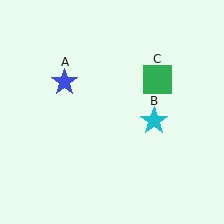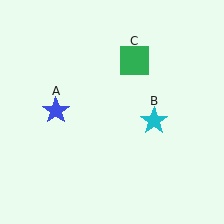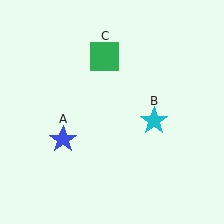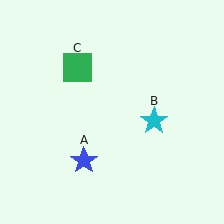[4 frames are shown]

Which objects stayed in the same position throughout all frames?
Cyan star (object B) remained stationary.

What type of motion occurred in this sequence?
The blue star (object A), green square (object C) rotated counterclockwise around the center of the scene.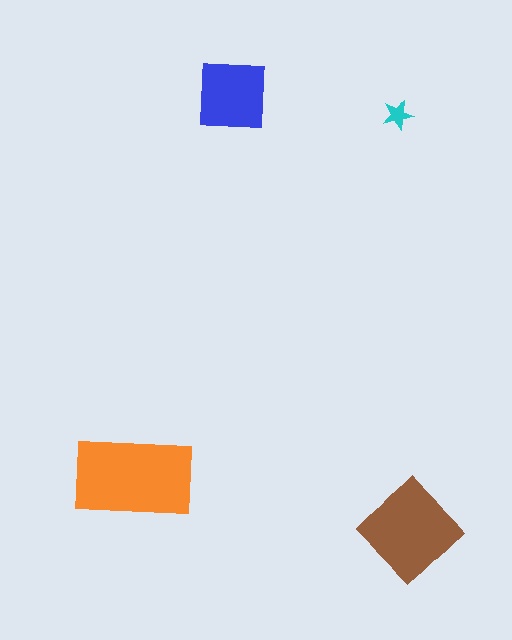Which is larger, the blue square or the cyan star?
The blue square.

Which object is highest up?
The blue square is topmost.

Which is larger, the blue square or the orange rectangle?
The orange rectangle.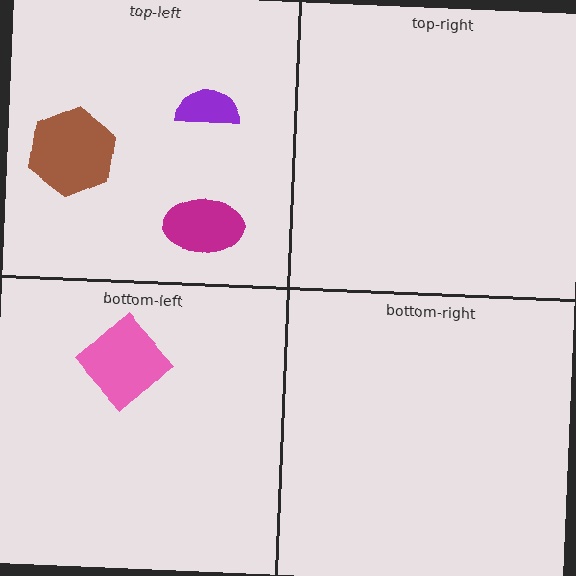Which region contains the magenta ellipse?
The top-left region.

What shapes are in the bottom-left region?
The pink diamond.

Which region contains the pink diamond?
The bottom-left region.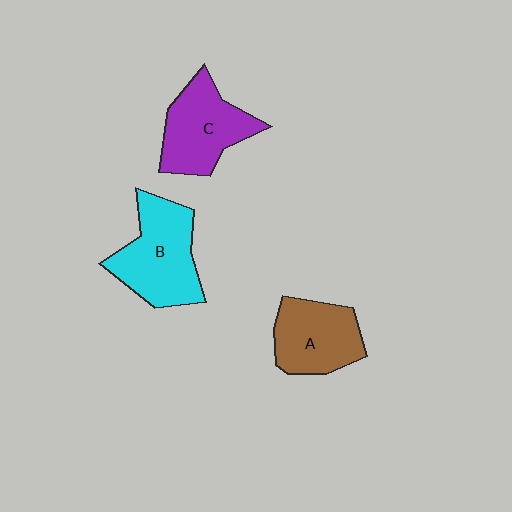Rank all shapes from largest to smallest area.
From largest to smallest: B (cyan), C (purple), A (brown).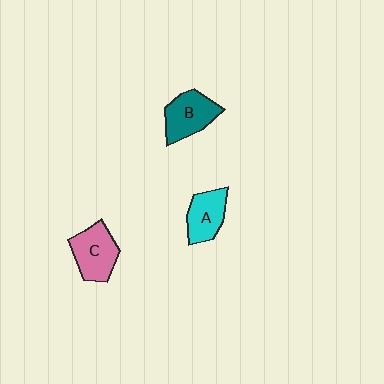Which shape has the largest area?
Shape C (pink).